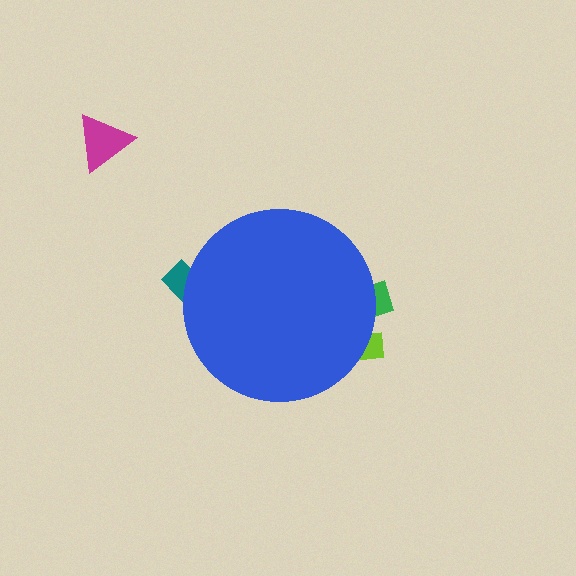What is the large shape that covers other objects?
A blue circle.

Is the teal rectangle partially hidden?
Yes, the teal rectangle is partially hidden behind the blue circle.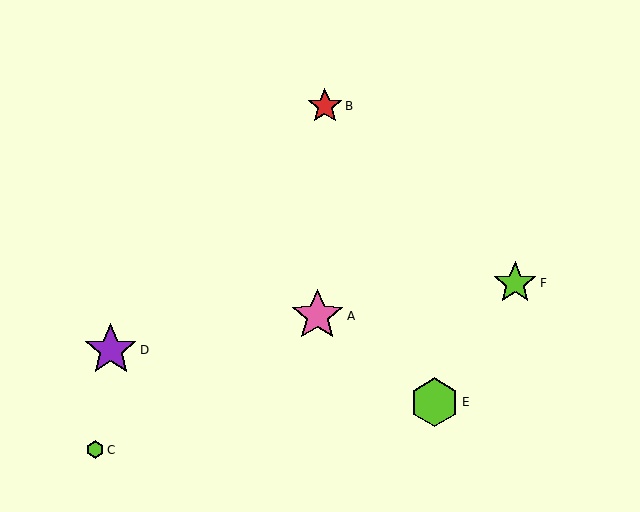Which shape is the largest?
The pink star (labeled A) is the largest.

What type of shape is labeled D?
Shape D is a purple star.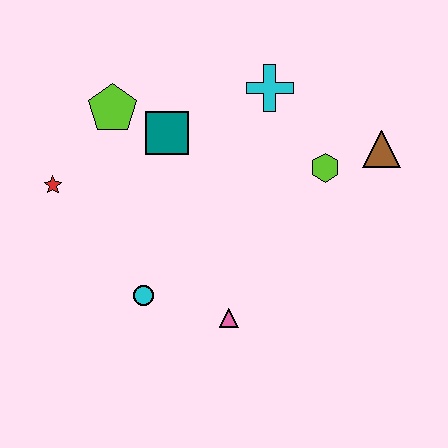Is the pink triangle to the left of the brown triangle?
Yes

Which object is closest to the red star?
The lime pentagon is closest to the red star.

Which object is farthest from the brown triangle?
The red star is farthest from the brown triangle.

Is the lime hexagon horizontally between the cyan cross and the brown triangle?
Yes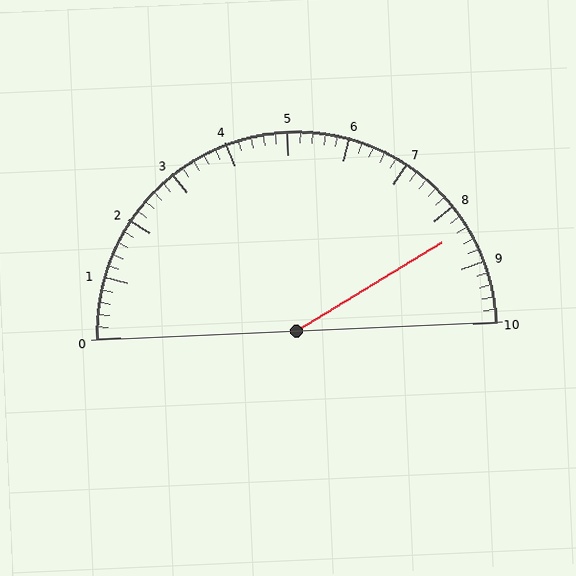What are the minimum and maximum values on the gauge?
The gauge ranges from 0 to 10.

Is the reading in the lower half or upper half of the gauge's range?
The reading is in the upper half of the range (0 to 10).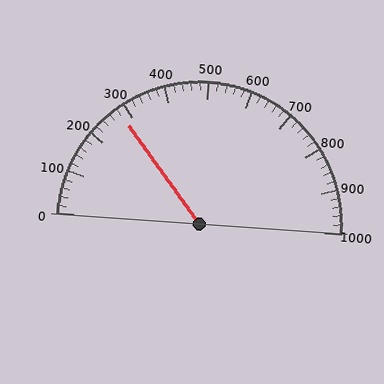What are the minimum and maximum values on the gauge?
The gauge ranges from 0 to 1000.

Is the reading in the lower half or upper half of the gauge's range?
The reading is in the lower half of the range (0 to 1000).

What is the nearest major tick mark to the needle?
The nearest major tick mark is 300.